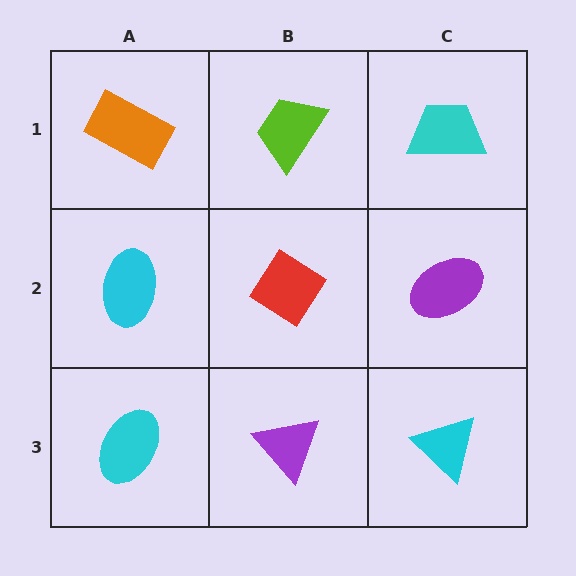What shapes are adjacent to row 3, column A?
A cyan ellipse (row 2, column A), a purple triangle (row 3, column B).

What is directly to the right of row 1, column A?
A lime trapezoid.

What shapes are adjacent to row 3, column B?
A red diamond (row 2, column B), a cyan ellipse (row 3, column A), a cyan triangle (row 3, column C).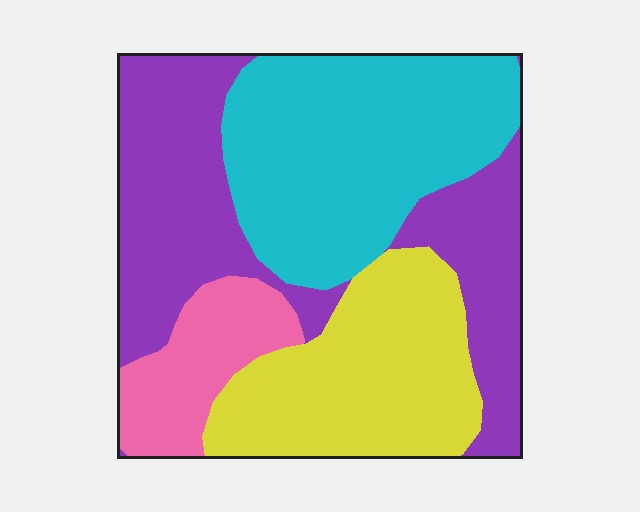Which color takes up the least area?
Pink, at roughly 10%.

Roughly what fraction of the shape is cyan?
Cyan covers 31% of the shape.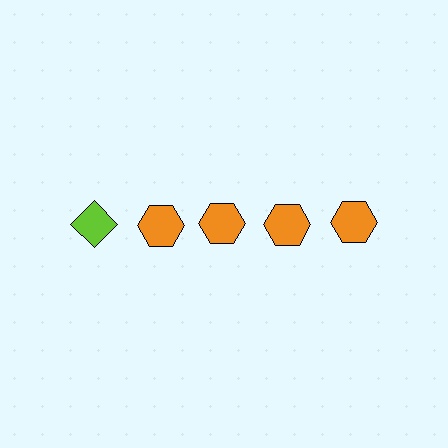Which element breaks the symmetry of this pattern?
The lime diamond in the top row, leftmost column breaks the symmetry. All other shapes are orange hexagons.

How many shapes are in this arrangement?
There are 5 shapes arranged in a grid pattern.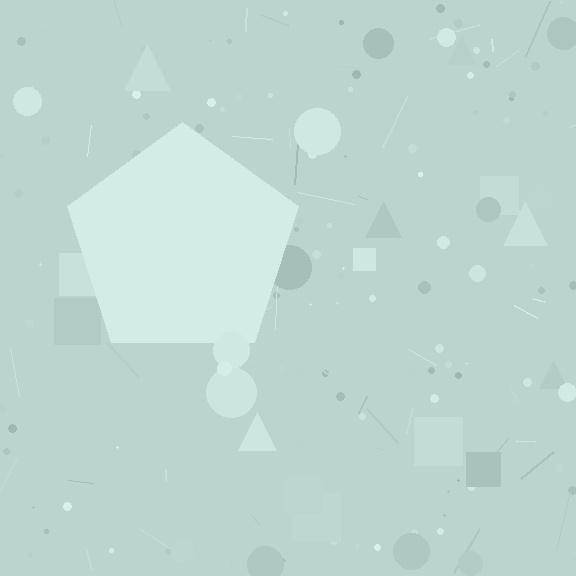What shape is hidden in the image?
A pentagon is hidden in the image.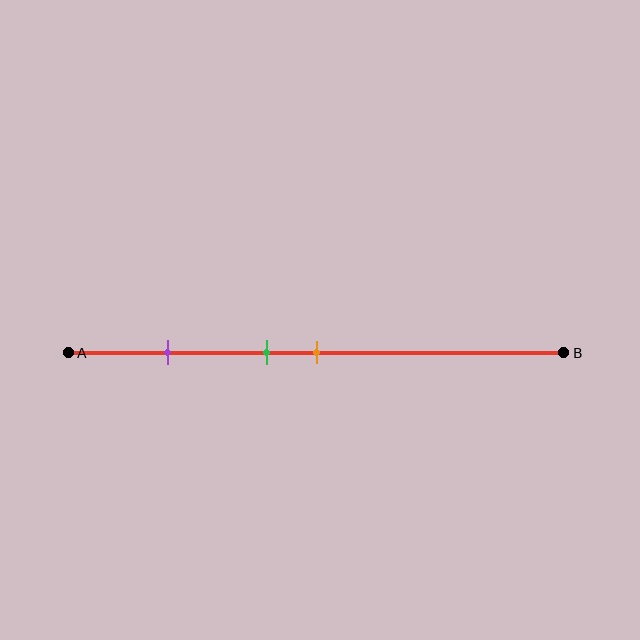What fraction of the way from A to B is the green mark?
The green mark is approximately 40% (0.4) of the way from A to B.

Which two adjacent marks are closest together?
The green and orange marks are the closest adjacent pair.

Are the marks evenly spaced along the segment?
No, the marks are not evenly spaced.